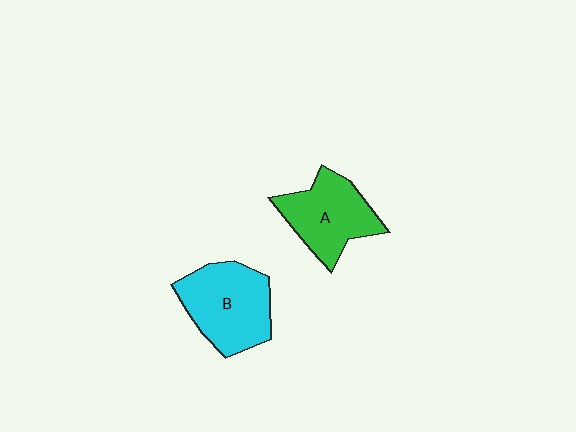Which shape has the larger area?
Shape B (cyan).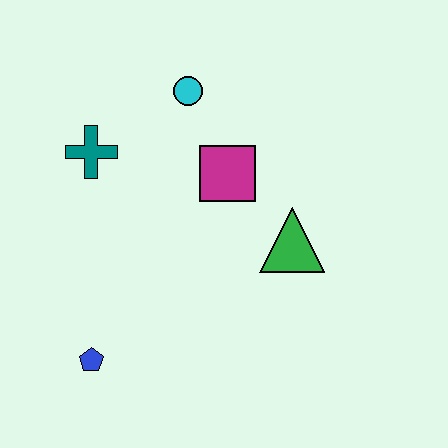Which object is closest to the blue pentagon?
The teal cross is closest to the blue pentagon.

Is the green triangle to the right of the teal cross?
Yes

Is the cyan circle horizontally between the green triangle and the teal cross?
Yes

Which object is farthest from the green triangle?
The blue pentagon is farthest from the green triangle.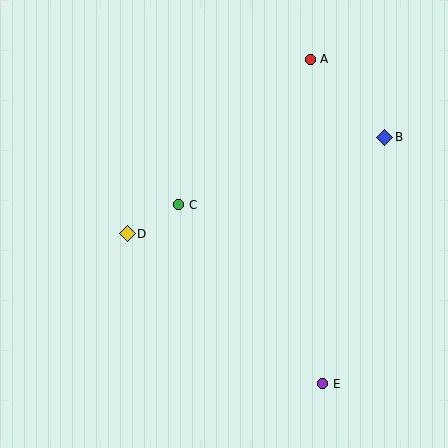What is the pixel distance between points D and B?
The distance between D and B is 275 pixels.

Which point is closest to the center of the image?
Point C at (179, 205) is closest to the center.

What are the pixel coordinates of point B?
Point B is at (385, 137).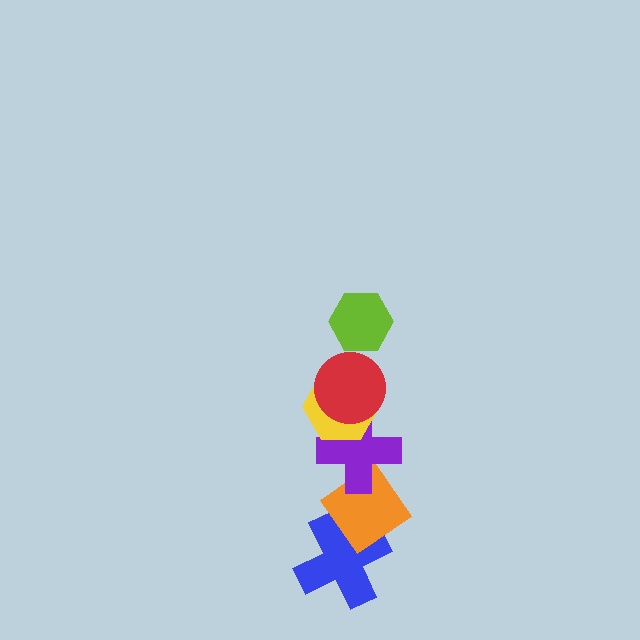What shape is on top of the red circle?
The lime hexagon is on top of the red circle.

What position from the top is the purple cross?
The purple cross is 4th from the top.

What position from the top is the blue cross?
The blue cross is 6th from the top.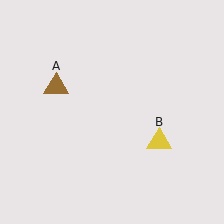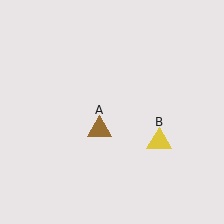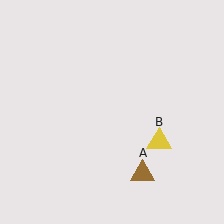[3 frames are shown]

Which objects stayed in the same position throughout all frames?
Yellow triangle (object B) remained stationary.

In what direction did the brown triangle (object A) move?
The brown triangle (object A) moved down and to the right.